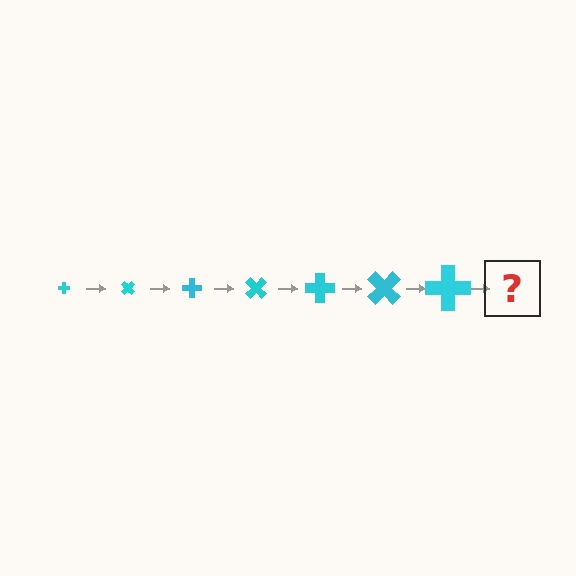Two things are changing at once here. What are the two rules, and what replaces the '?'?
The two rules are that the cross grows larger each step and it rotates 45 degrees each step. The '?' should be a cross, larger than the previous one and rotated 315 degrees from the start.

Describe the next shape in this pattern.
It should be a cross, larger than the previous one and rotated 315 degrees from the start.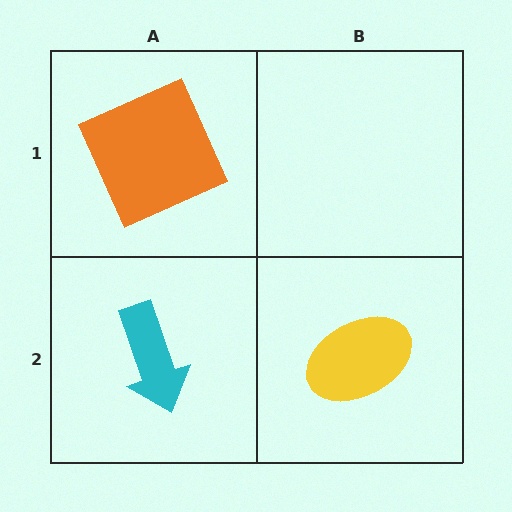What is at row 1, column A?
An orange square.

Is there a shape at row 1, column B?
No, that cell is empty.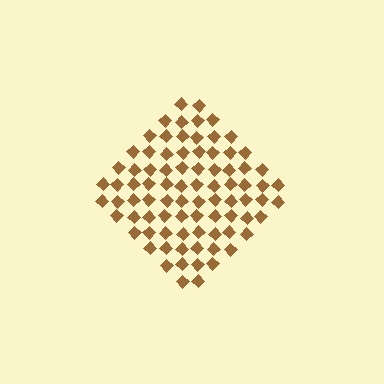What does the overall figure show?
The overall figure shows a diamond.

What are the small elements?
The small elements are diamonds.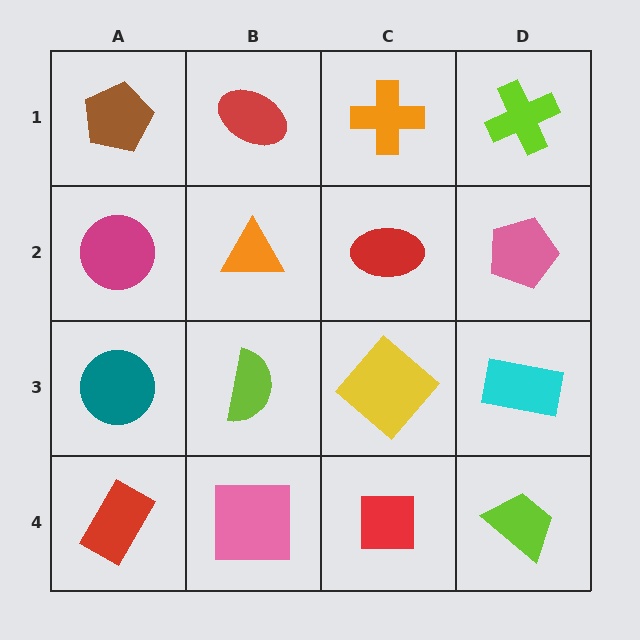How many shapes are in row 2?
4 shapes.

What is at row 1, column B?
A red ellipse.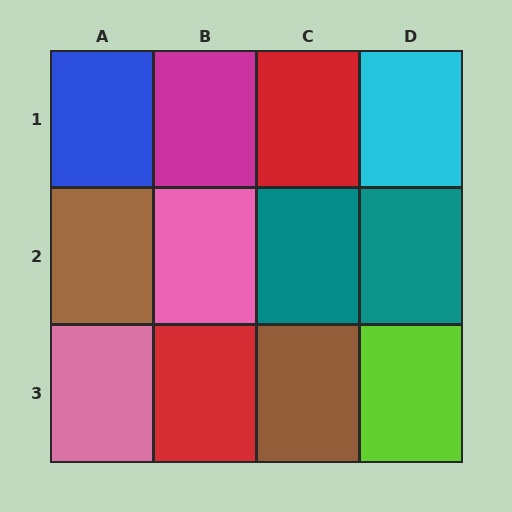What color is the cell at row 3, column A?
Pink.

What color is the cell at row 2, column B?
Pink.